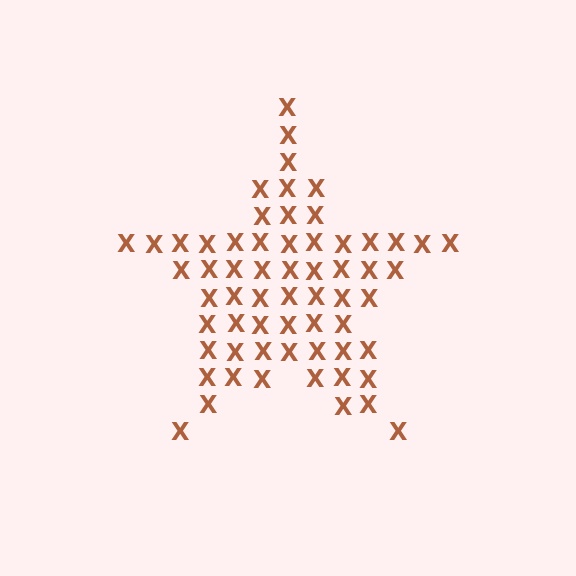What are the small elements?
The small elements are letter X's.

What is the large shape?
The large shape is a star.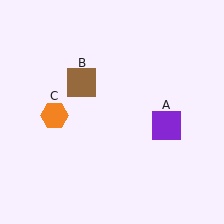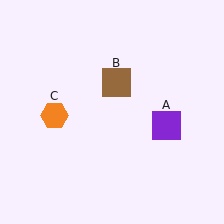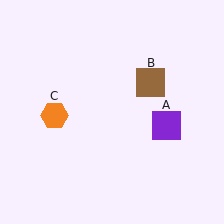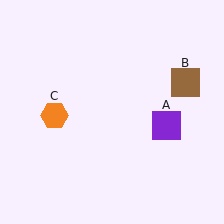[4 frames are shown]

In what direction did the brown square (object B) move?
The brown square (object B) moved right.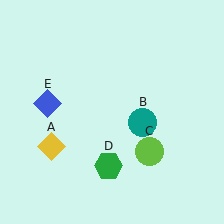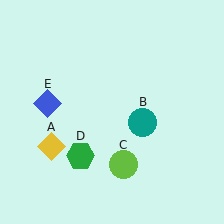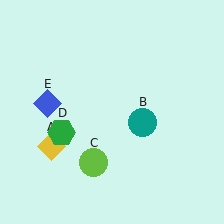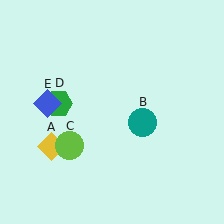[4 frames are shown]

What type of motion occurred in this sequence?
The lime circle (object C), green hexagon (object D) rotated clockwise around the center of the scene.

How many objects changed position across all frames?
2 objects changed position: lime circle (object C), green hexagon (object D).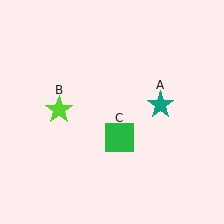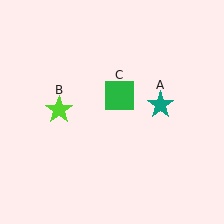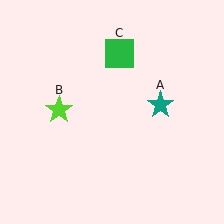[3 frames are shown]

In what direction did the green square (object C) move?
The green square (object C) moved up.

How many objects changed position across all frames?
1 object changed position: green square (object C).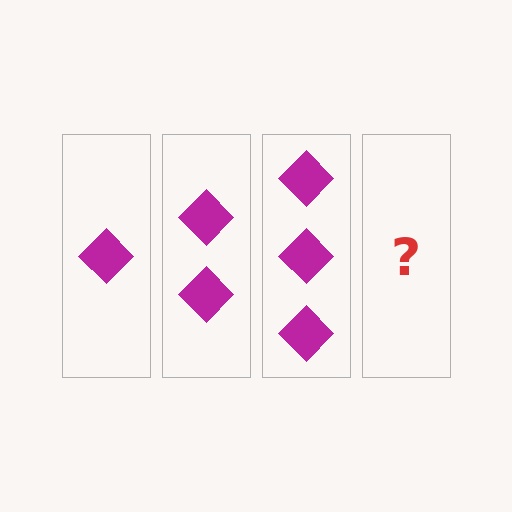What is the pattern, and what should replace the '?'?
The pattern is that each step adds one more diamond. The '?' should be 4 diamonds.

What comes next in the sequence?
The next element should be 4 diamonds.